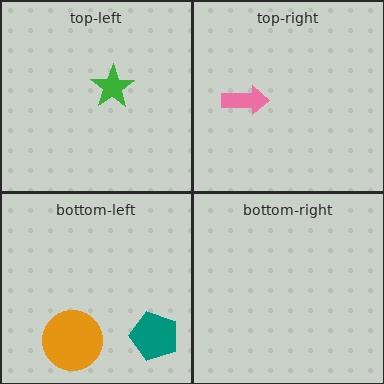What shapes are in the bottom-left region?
The orange circle, the teal pentagon.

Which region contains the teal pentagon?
The bottom-left region.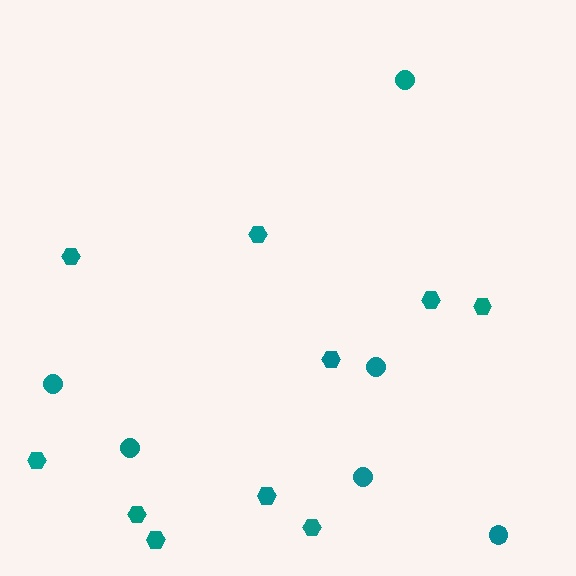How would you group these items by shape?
There are 2 groups: one group of hexagons (10) and one group of circles (6).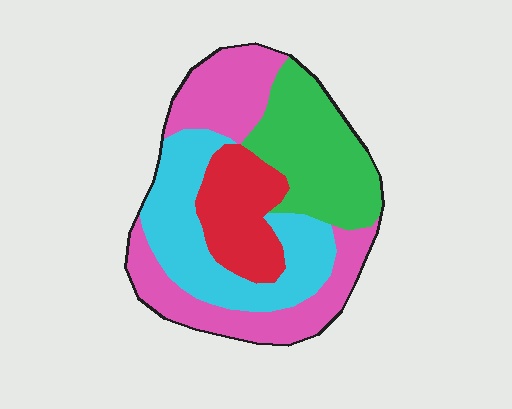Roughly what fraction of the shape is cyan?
Cyan takes up about one quarter (1/4) of the shape.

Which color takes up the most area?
Pink, at roughly 30%.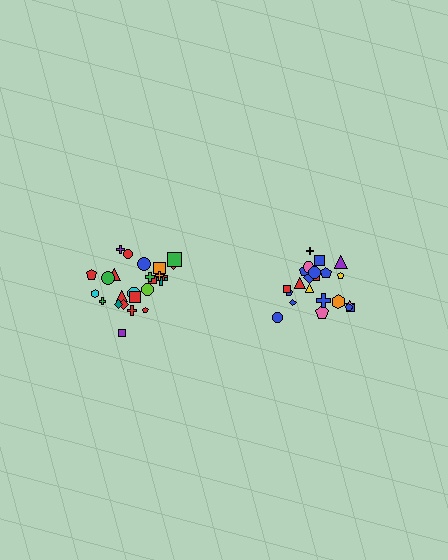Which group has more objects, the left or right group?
The left group.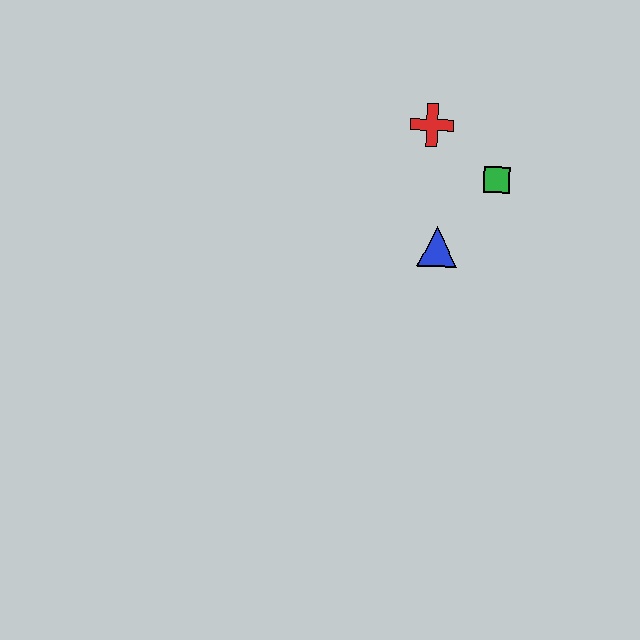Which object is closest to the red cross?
The green square is closest to the red cross.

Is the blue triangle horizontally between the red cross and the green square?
Yes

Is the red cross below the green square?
No